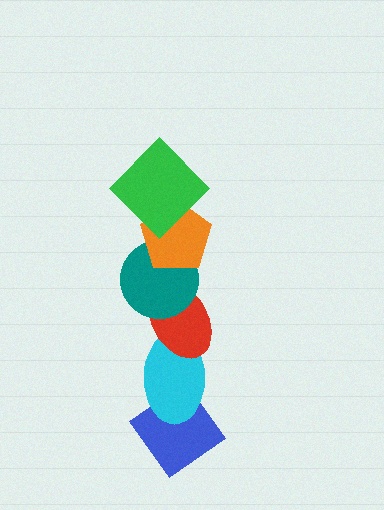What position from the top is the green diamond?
The green diamond is 1st from the top.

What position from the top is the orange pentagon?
The orange pentagon is 2nd from the top.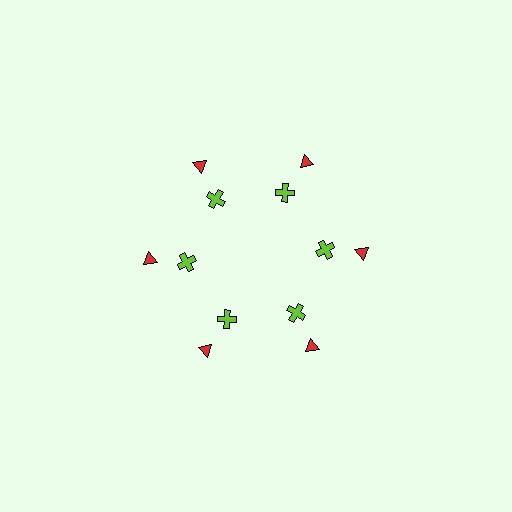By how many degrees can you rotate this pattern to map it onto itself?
The pattern maps onto itself every 60 degrees of rotation.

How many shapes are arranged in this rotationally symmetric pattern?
There are 12 shapes, arranged in 6 groups of 2.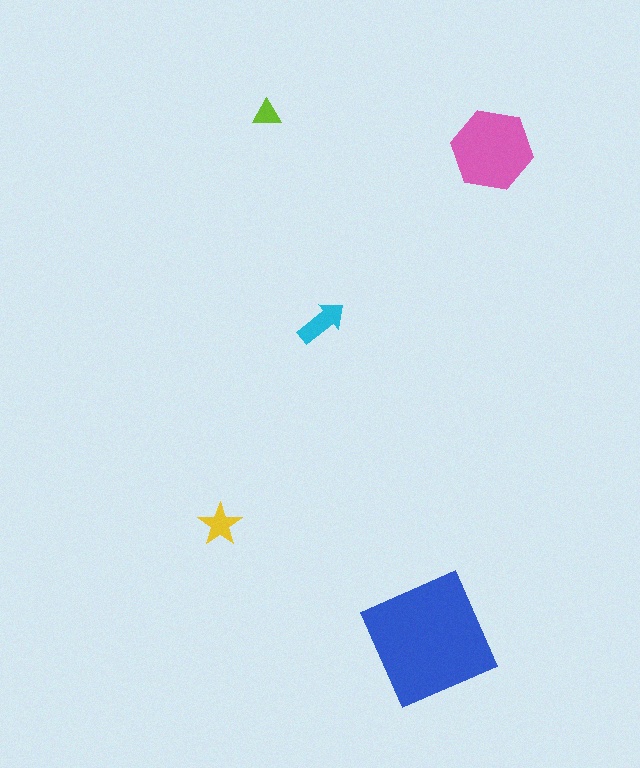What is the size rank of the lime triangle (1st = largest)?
5th.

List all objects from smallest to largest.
The lime triangle, the yellow star, the cyan arrow, the pink hexagon, the blue square.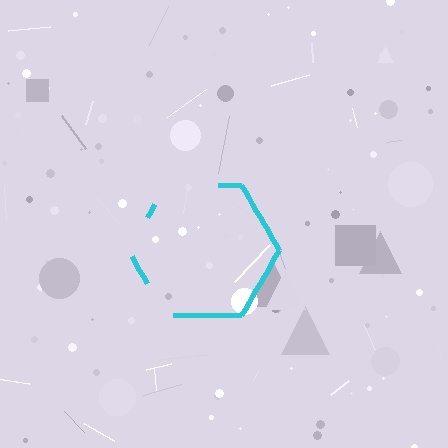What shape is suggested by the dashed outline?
The dashed outline suggests a hexagon.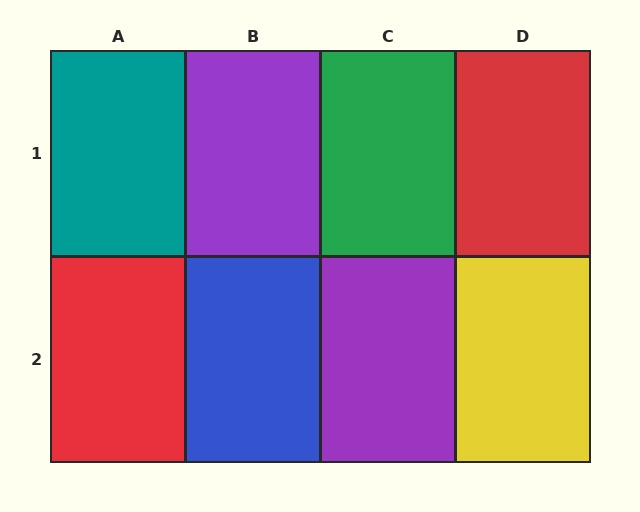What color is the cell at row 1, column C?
Green.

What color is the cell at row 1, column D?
Red.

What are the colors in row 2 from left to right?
Red, blue, purple, yellow.